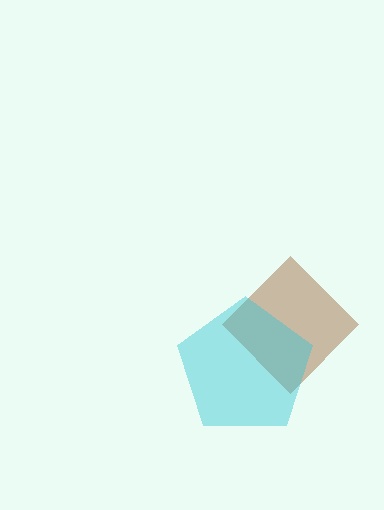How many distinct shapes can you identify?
There are 2 distinct shapes: a brown diamond, a cyan pentagon.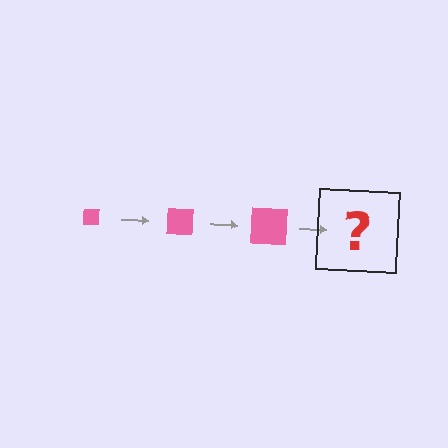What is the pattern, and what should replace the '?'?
The pattern is that the square gets progressively larger each step. The '?' should be a pink square, larger than the previous one.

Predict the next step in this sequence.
The next step is a pink square, larger than the previous one.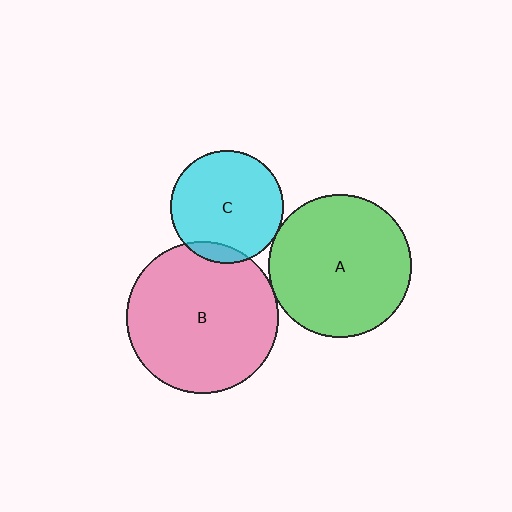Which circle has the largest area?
Circle B (pink).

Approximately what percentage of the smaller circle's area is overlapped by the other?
Approximately 5%.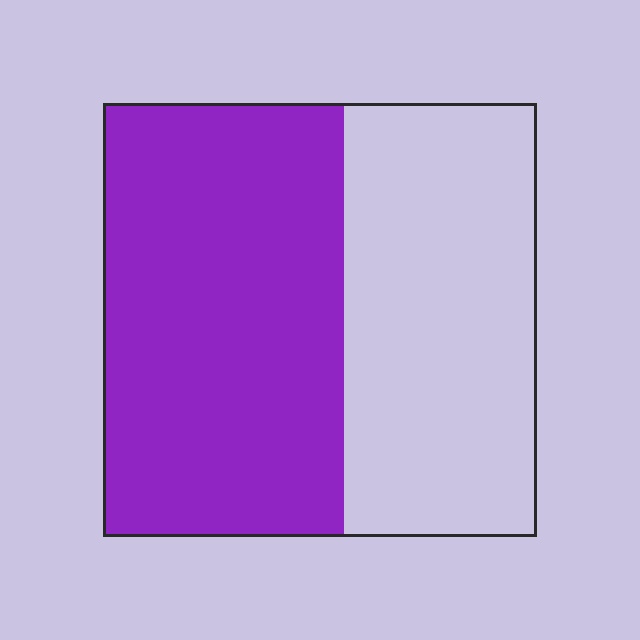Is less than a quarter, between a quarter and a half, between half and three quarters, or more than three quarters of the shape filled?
Between half and three quarters.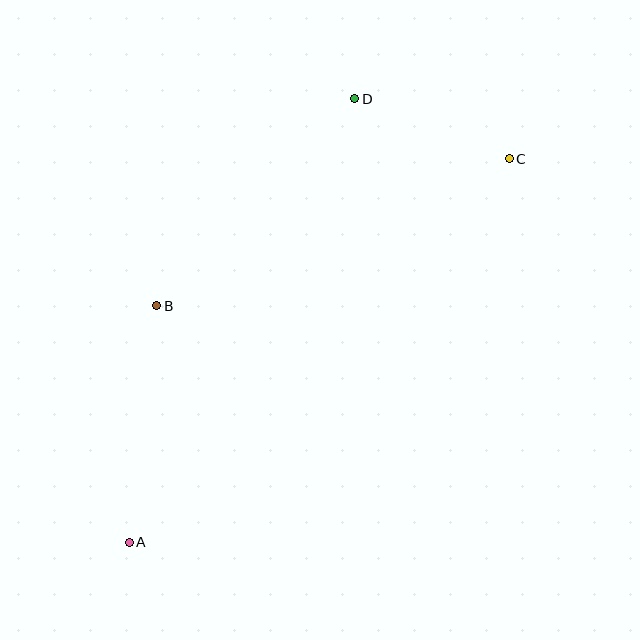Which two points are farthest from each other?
Points A and C are farthest from each other.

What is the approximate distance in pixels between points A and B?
The distance between A and B is approximately 238 pixels.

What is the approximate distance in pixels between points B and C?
The distance between B and C is approximately 382 pixels.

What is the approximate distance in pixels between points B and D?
The distance between B and D is approximately 287 pixels.